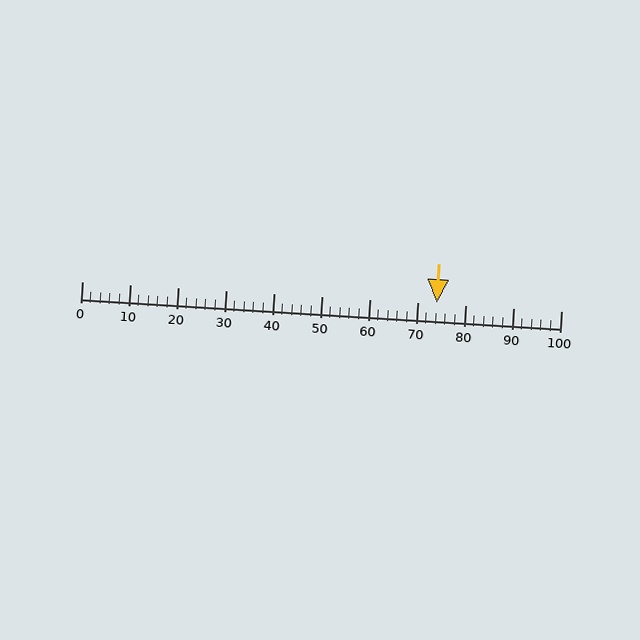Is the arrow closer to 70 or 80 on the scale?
The arrow is closer to 70.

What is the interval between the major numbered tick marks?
The major tick marks are spaced 10 units apart.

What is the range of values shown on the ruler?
The ruler shows values from 0 to 100.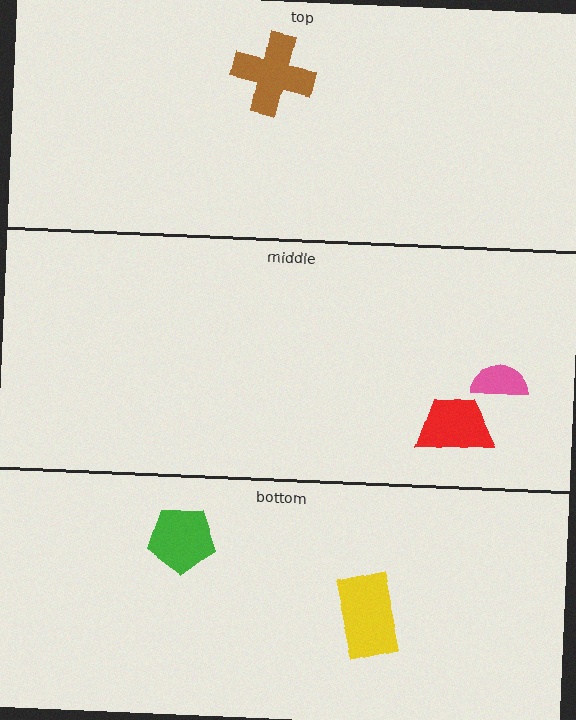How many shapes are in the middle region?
2.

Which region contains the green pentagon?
The bottom region.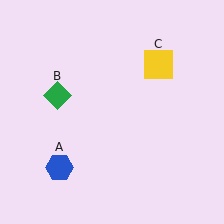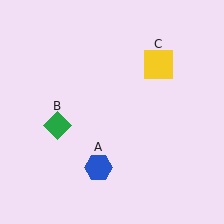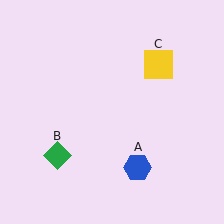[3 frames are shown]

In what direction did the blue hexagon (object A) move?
The blue hexagon (object A) moved right.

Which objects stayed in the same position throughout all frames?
Yellow square (object C) remained stationary.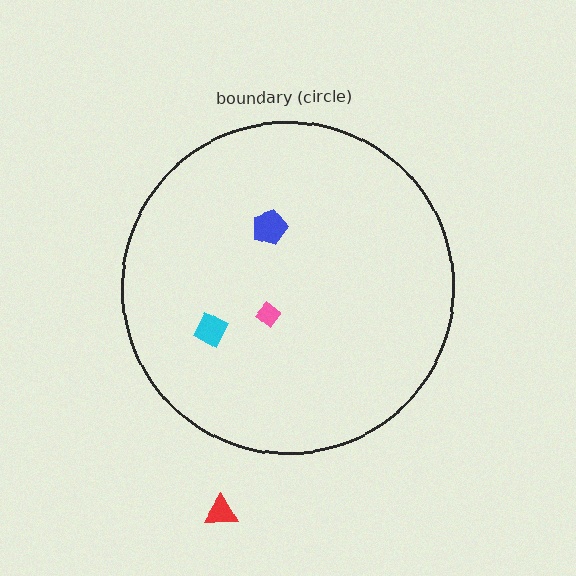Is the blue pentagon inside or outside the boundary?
Inside.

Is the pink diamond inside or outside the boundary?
Inside.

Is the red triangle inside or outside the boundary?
Outside.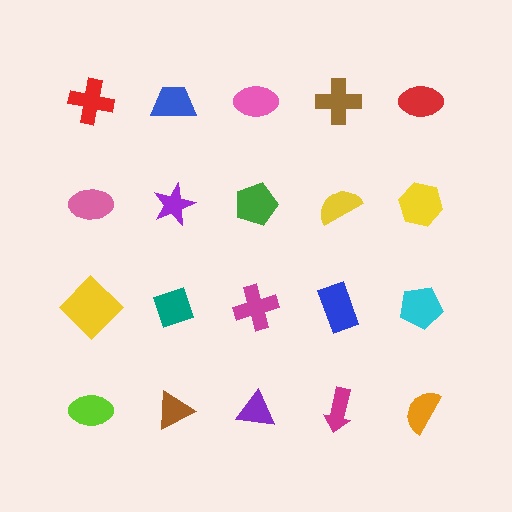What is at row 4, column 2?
A brown triangle.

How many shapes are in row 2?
5 shapes.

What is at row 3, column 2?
A teal diamond.